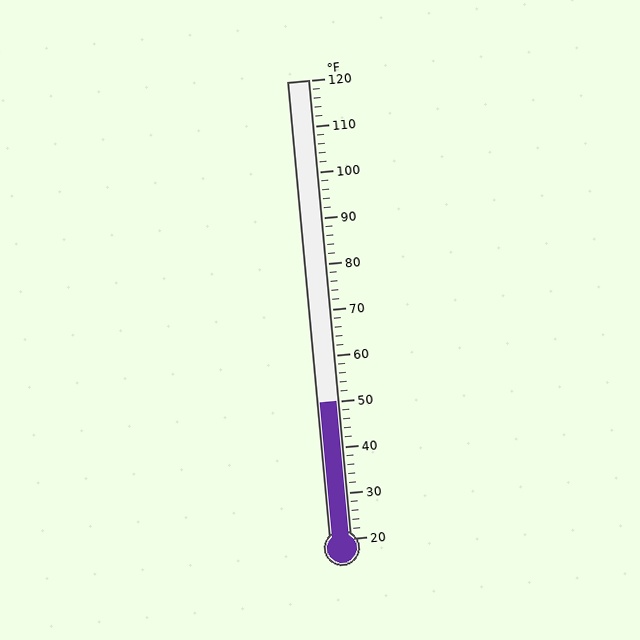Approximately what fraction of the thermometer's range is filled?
The thermometer is filled to approximately 30% of its range.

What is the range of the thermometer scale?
The thermometer scale ranges from 20°F to 120°F.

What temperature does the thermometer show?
The thermometer shows approximately 50°F.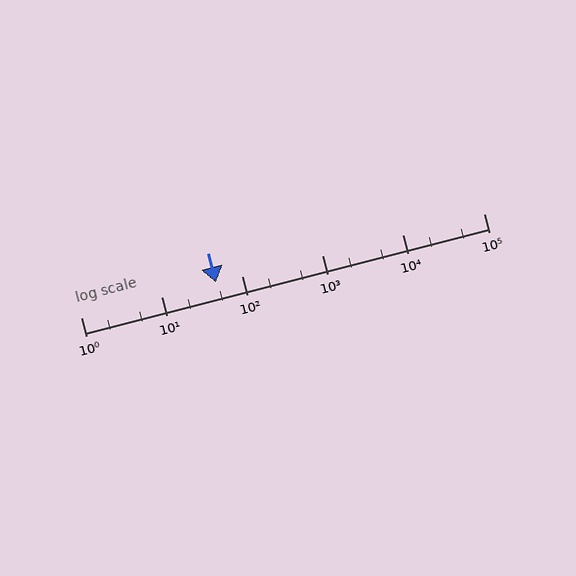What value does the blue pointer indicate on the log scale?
The pointer indicates approximately 47.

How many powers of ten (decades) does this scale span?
The scale spans 5 decades, from 1 to 100000.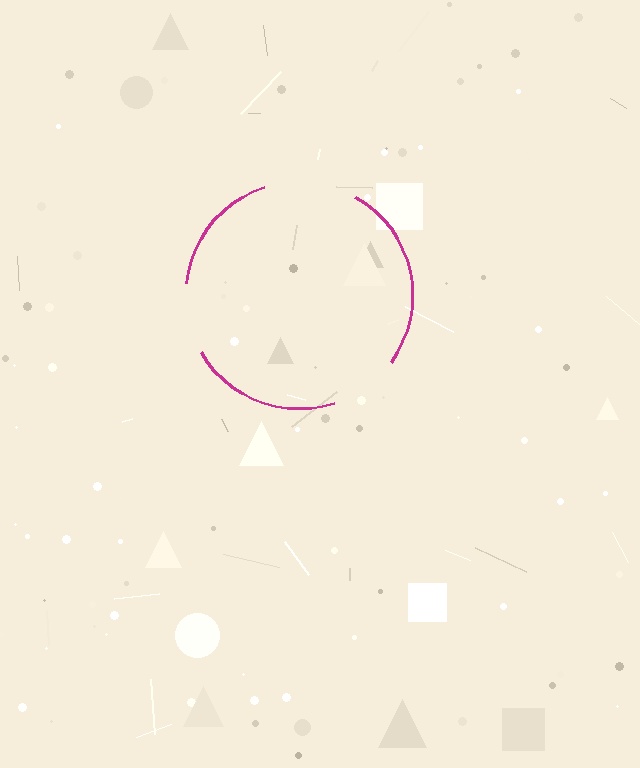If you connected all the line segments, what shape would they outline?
They would outline a circle.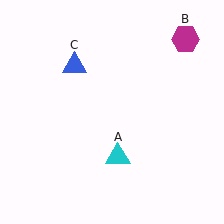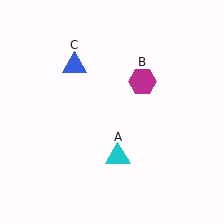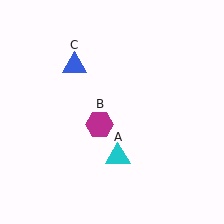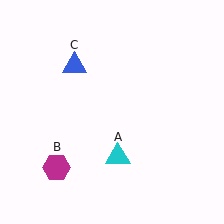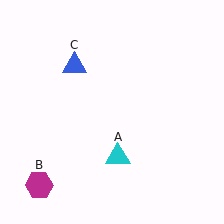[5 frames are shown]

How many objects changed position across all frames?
1 object changed position: magenta hexagon (object B).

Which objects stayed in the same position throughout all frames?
Cyan triangle (object A) and blue triangle (object C) remained stationary.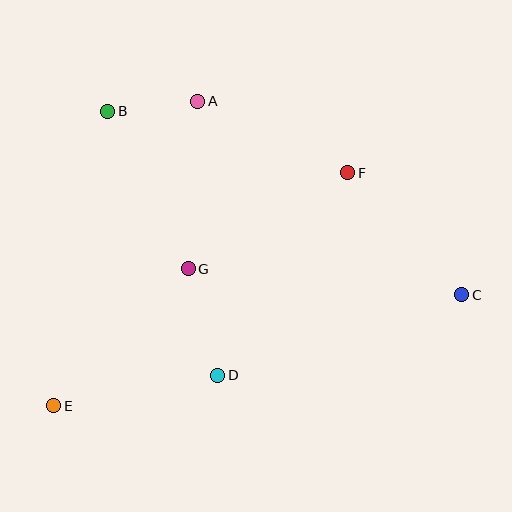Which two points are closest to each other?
Points A and B are closest to each other.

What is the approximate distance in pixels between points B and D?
The distance between B and D is approximately 286 pixels.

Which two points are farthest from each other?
Points C and E are farthest from each other.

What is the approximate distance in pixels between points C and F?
The distance between C and F is approximately 167 pixels.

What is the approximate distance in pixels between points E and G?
The distance between E and G is approximately 192 pixels.